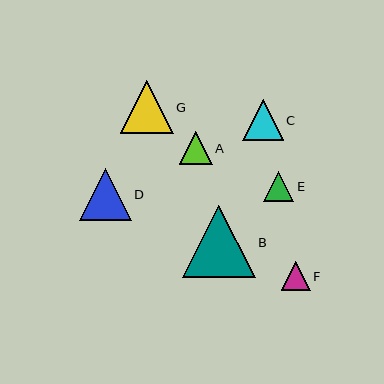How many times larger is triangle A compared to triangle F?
Triangle A is approximately 1.1 times the size of triangle F.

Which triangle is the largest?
Triangle B is the largest with a size of approximately 73 pixels.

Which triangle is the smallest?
Triangle F is the smallest with a size of approximately 29 pixels.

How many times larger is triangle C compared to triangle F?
Triangle C is approximately 1.4 times the size of triangle F.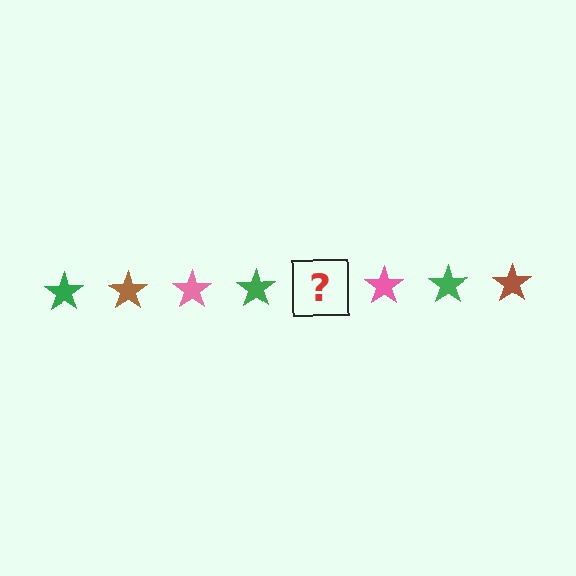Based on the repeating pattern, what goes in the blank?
The blank should be a brown star.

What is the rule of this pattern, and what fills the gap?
The rule is that the pattern cycles through green, brown, pink stars. The gap should be filled with a brown star.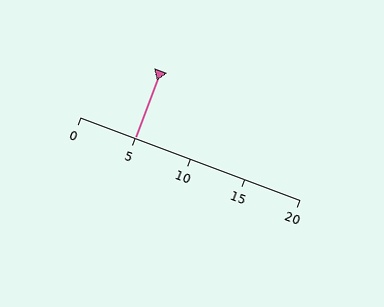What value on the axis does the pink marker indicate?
The marker indicates approximately 5.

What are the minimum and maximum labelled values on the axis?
The axis runs from 0 to 20.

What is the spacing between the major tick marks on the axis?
The major ticks are spaced 5 apart.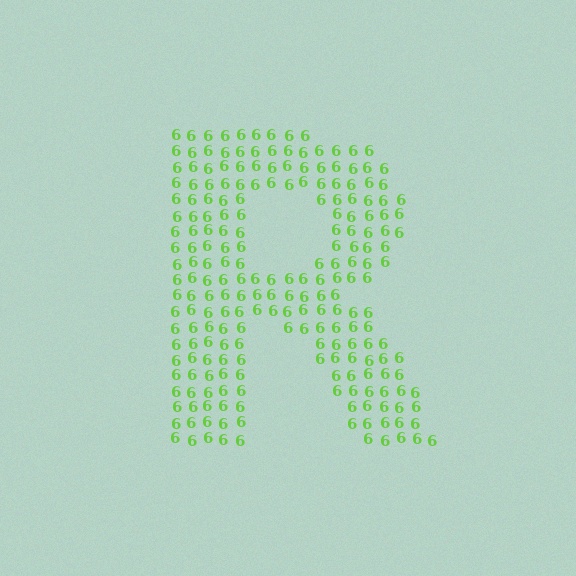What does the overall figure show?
The overall figure shows the letter R.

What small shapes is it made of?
It is made of small digit 6's.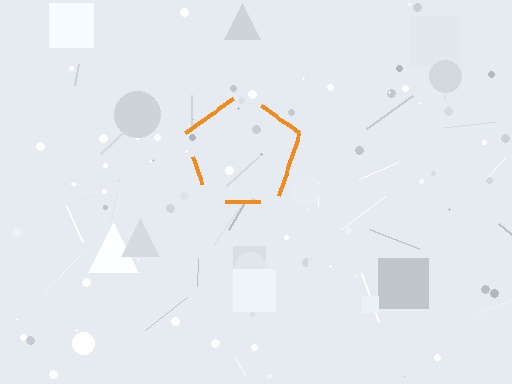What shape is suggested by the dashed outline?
The dashed outline suggests a pentagon.